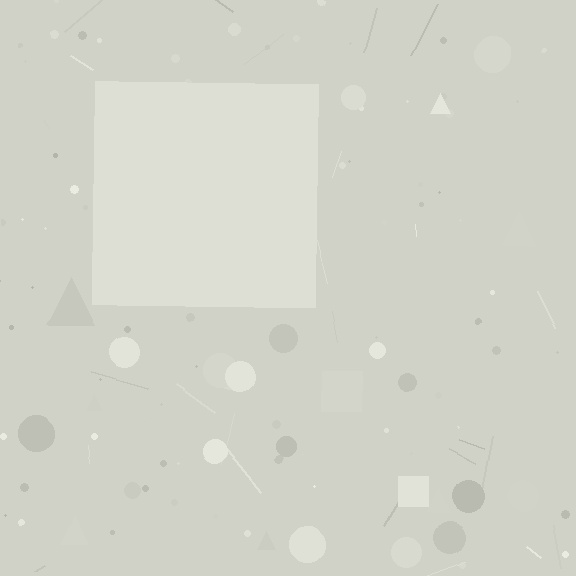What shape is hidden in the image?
A square is hidden in the image.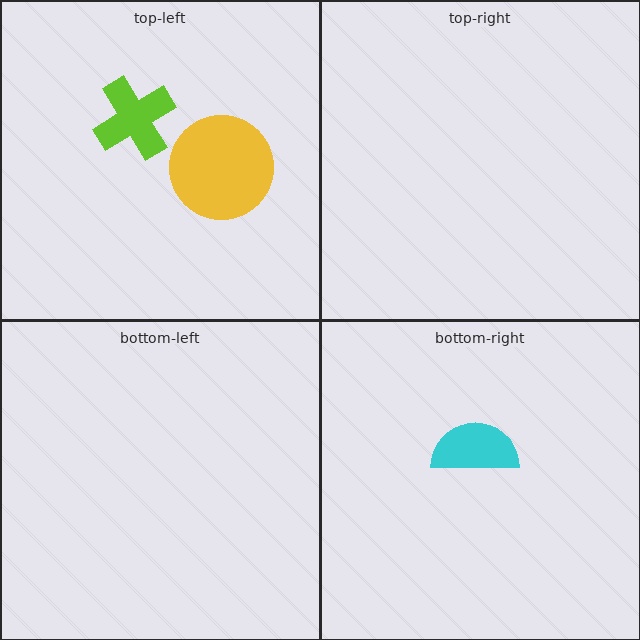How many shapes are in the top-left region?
2.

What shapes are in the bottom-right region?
The cyan semicircle.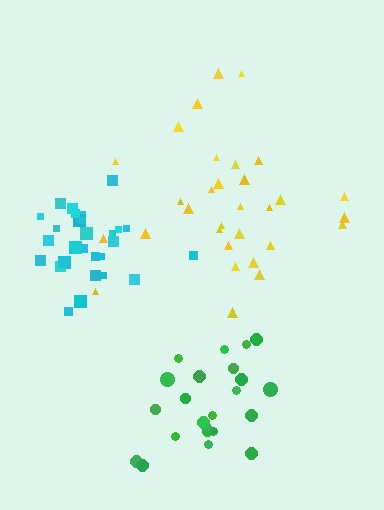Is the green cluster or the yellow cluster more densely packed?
Green.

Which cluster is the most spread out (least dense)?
Yellow.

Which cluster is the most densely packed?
Cyan.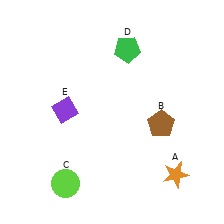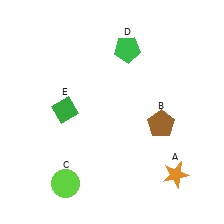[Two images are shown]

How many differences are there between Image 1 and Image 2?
There is 1 difference between the two images.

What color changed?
The diamond (E) changed from purple in Image 1 to green in Image 2.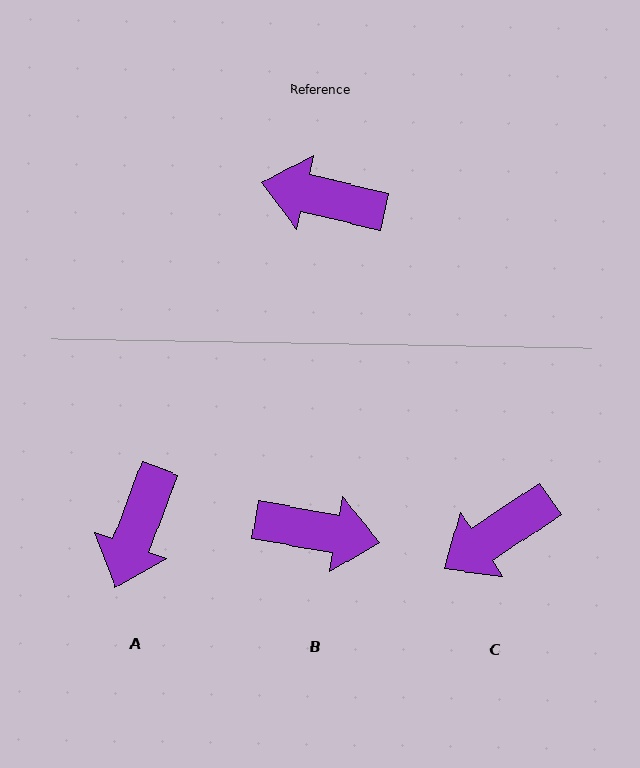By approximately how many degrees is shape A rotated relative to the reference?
Approximately 83 degrees counter-clockwise.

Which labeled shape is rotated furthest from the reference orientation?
B, about 177 degrees away.